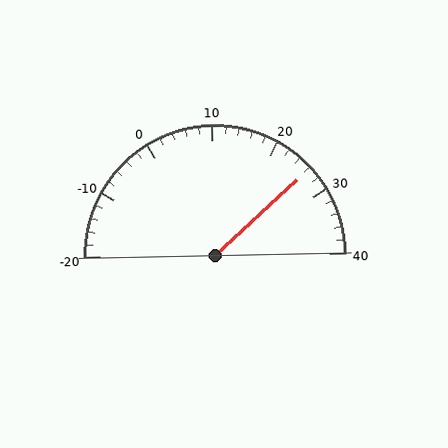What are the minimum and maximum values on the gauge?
The gauge ranges from -20 to 40.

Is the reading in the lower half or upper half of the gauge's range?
The reading is in the upper half of the range (-20 to 40).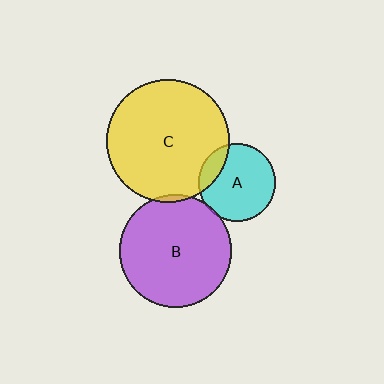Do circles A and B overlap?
Yes.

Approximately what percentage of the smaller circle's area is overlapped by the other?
Approximately 5%.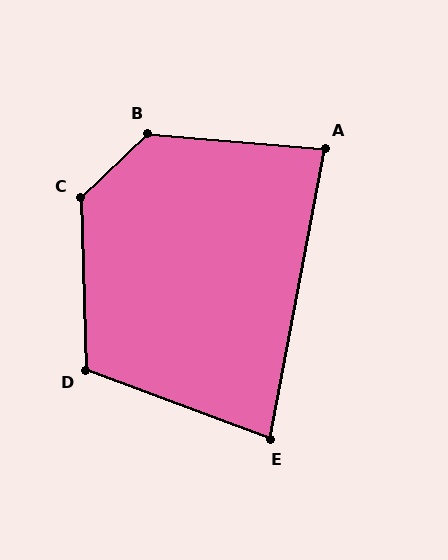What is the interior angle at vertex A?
Approximately 84 degrees (acute).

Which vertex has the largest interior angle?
C, at approximately 132 degrees.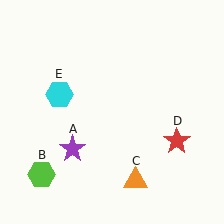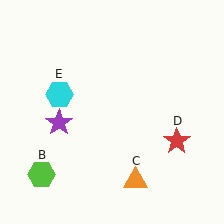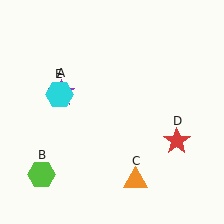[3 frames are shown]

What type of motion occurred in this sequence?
The purple star (object A) rotated clockwise around the center of the scene.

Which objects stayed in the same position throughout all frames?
Lime hexagon (object B) and orange triangle (object C) and red star (object D) and cyan hexagon (object E) remained stationary.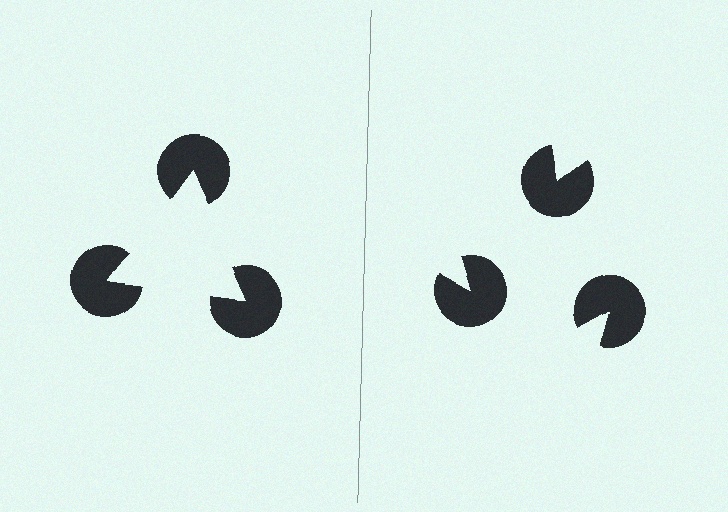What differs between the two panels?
The pac-man discs are positioned identically on both sides; only the wedge orientations differ. On the left they align to a triangle; on the right they are misaligned.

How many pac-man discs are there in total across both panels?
6 — 3 on each side.